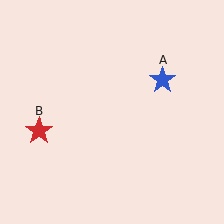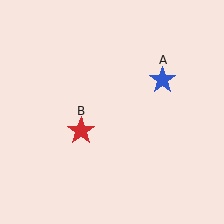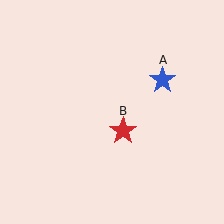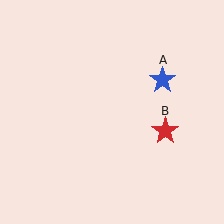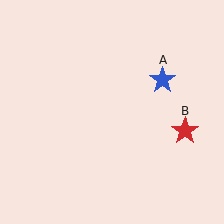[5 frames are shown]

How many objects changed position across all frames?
1 object changed position: red star (object B).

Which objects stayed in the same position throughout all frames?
Blue star (object A) remained stationary.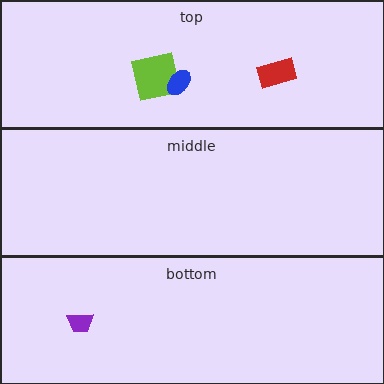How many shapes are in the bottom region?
1.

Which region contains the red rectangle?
The top region.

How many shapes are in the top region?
3.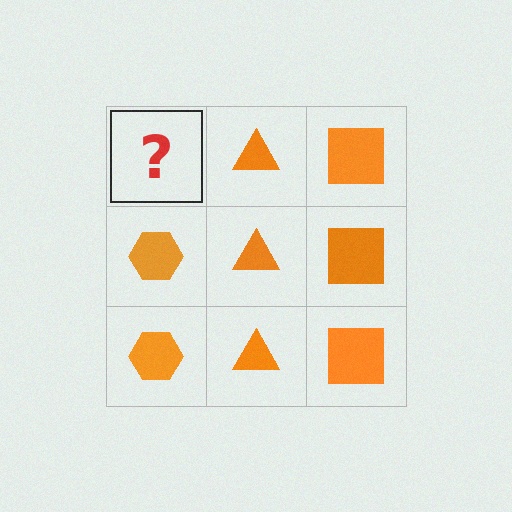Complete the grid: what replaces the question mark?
The question mark should be replaced with an orange hexagon.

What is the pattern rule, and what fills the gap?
The rule is that each column has a consistent shape. The gap should be filled with an orange hexagon.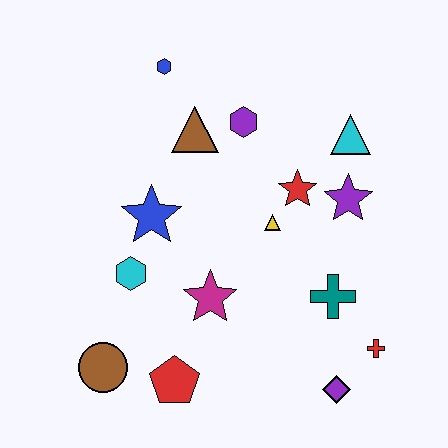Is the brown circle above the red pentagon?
Yes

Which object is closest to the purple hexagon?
The brown triangle is closest to the purple hexagon.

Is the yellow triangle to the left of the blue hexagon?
No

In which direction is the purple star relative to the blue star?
The purple star is to the right of the blue star.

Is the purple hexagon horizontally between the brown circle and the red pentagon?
No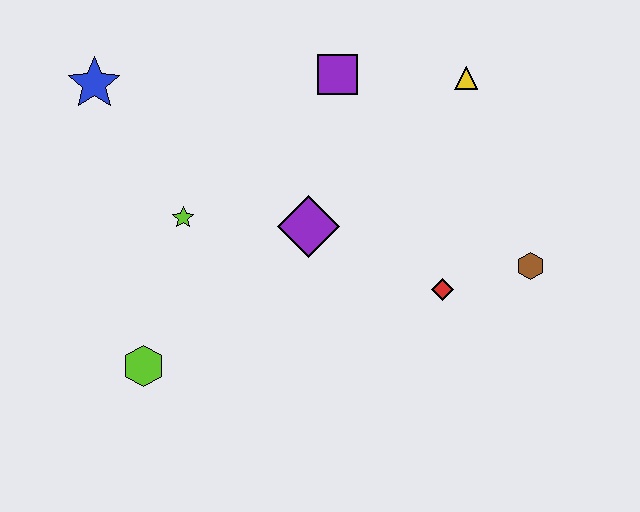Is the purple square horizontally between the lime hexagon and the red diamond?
Yes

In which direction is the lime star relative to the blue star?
The lime star is below the blue star.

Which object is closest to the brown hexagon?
The red diamond is closest to the brown hexagon.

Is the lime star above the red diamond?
Yes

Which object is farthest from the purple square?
The lime hexagon is farthest from the purple square.